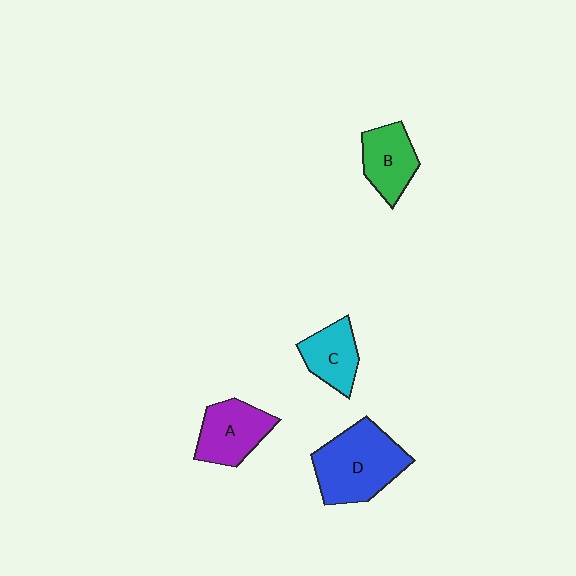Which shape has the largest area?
Shape D (blue).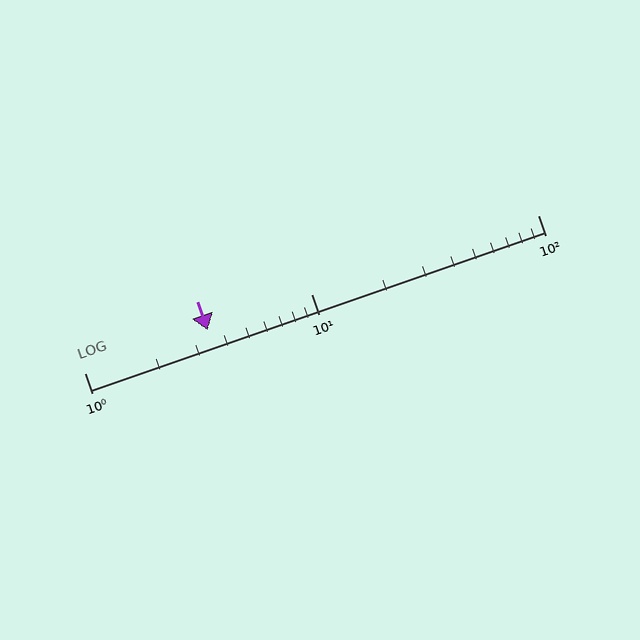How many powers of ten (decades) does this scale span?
The scale spans 2 decades, from 1 to 100.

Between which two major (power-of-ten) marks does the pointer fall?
The pointer is between 1 and 10.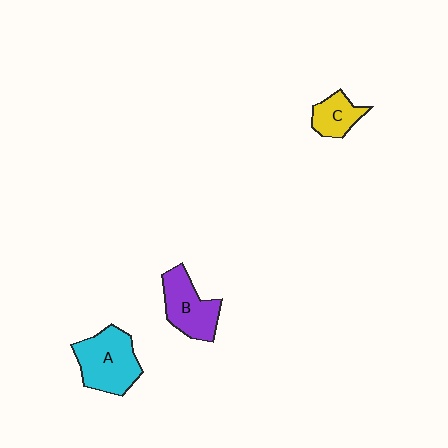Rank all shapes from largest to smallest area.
From largest to smallest: A (cyan), B (purple), C (yellow).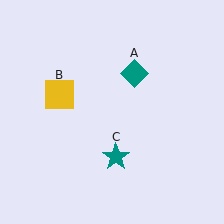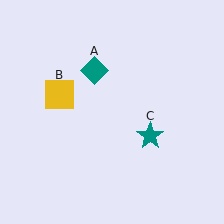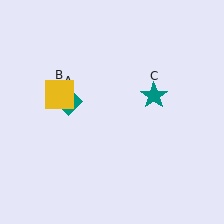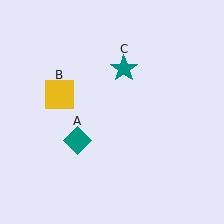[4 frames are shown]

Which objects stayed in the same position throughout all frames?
Yellow square (object B) remained stationary.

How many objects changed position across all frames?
2 objects changed position: teal diamond (object A), teal star (object C).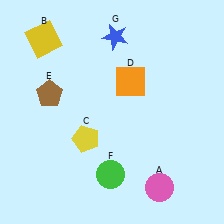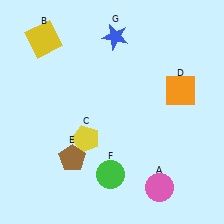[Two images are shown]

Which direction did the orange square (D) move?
The orange square (D) moved right.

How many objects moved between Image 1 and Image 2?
2 objects moved between the two images.